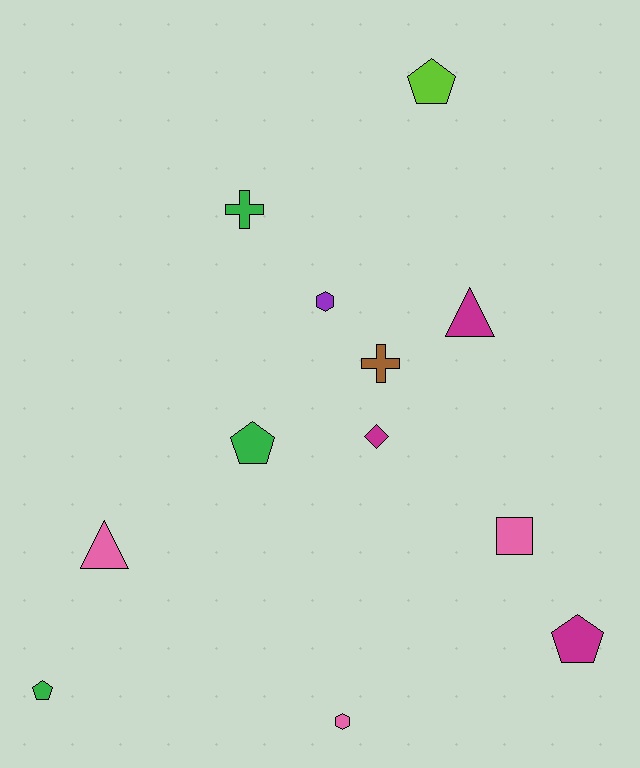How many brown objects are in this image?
There is 1 brown object.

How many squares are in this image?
There is 1 square.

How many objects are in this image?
There are 12 objects.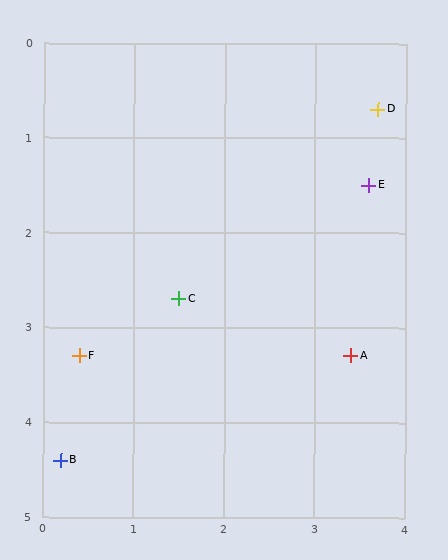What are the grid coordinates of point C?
Point C is at approximately (1.5, 2.7).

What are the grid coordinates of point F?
Point F is at approximately (0.4, 3.3).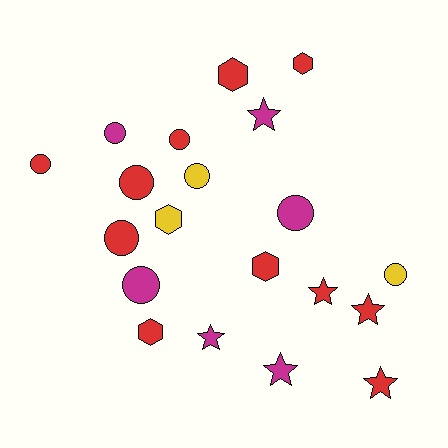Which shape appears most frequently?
Circle, with 9 objects.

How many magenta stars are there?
There are 3 magenta stars.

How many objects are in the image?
There are 20 objects.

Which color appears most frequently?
Red, with 11 objects.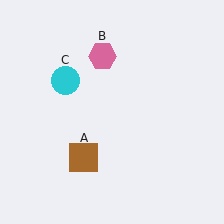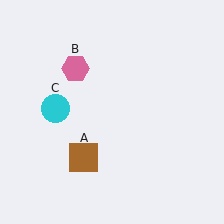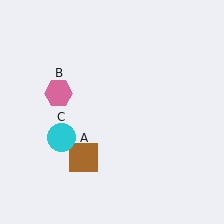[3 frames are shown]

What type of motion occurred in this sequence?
The pink hexagon (object B), cyan circle (object C) rotated counterclockwise around the center of the scene.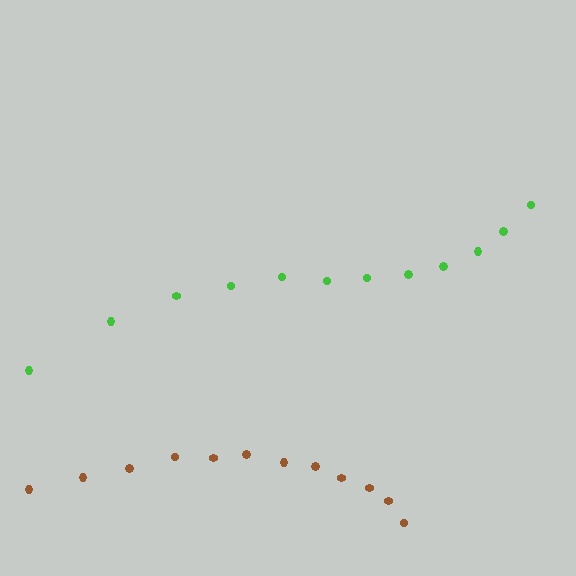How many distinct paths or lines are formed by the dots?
There are 2 distinct paths.